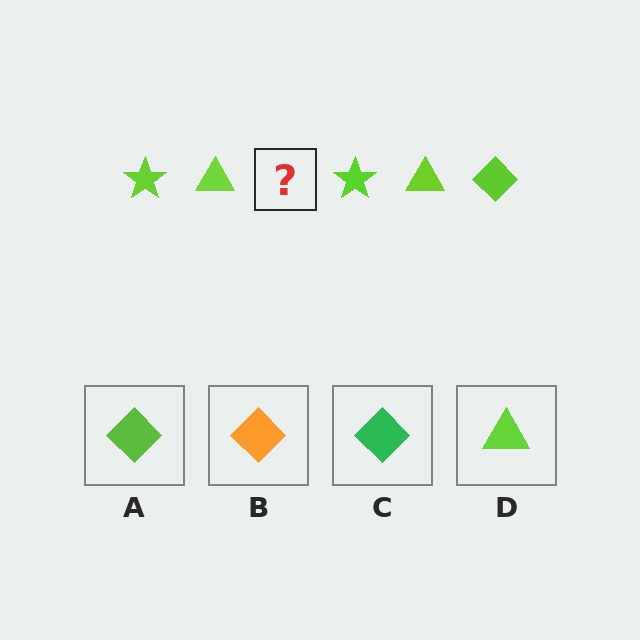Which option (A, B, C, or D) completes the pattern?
A.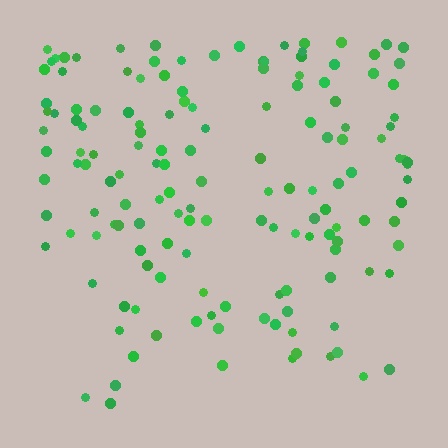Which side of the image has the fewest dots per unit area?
The bottom.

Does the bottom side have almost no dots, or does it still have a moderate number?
Still a moderate number, just noticeably fewer than the top.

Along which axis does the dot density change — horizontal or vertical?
Vertical.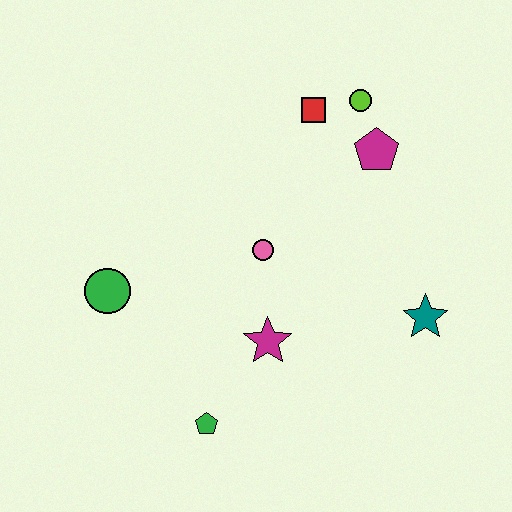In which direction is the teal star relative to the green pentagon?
The teal star is to the right of the green pentagon.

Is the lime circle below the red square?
No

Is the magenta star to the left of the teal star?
Yes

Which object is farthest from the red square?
The green pentagon is farthest from the red square.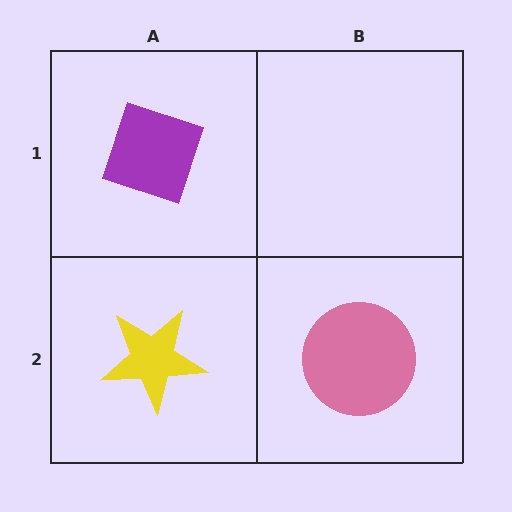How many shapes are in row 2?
2 shapes.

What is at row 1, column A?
A purple diamond.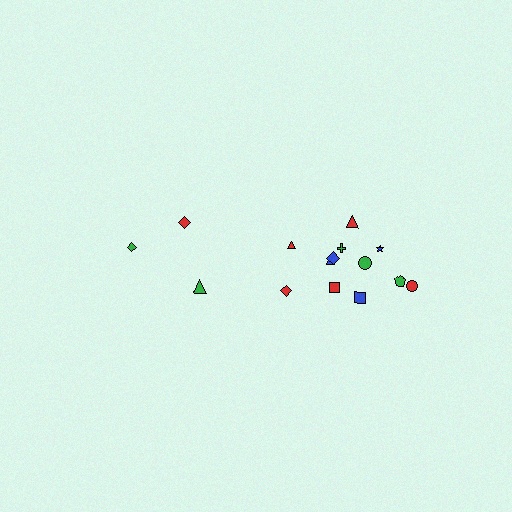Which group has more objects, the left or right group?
The right group.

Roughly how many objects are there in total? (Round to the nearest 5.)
Roughly 15 objects in total.